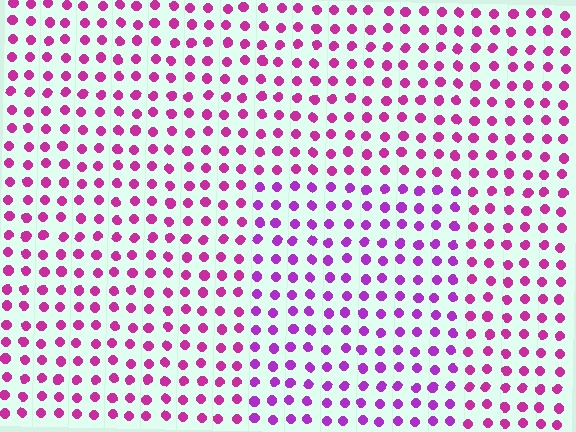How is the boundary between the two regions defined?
The boundary is defined purely by a slight shift in hue (about 26 degrees). Spacing, size, and orientation are identical on both sides.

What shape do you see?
I see a rectangle.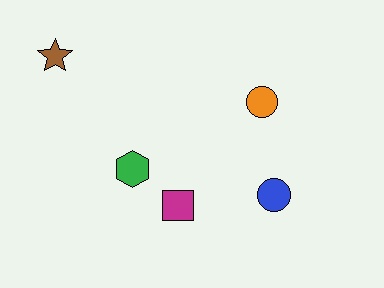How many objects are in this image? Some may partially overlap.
There are 5 objects.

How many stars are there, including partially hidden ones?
There is 1 star.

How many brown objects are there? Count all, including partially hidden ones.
There is 1 brown object.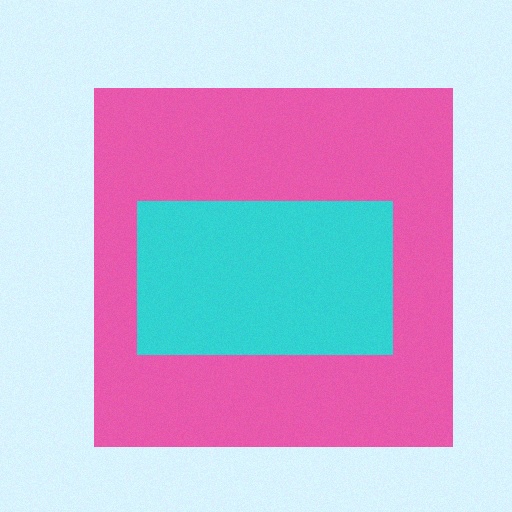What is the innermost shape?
The cyan rectangle.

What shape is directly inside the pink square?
The cyan rectangle.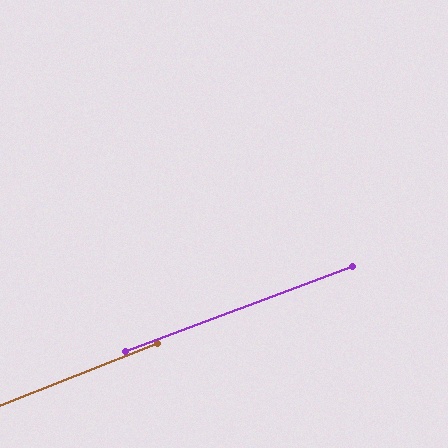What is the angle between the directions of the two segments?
Approximately 1 degree.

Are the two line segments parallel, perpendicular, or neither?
Parallel — their directions differ by only 0.8°.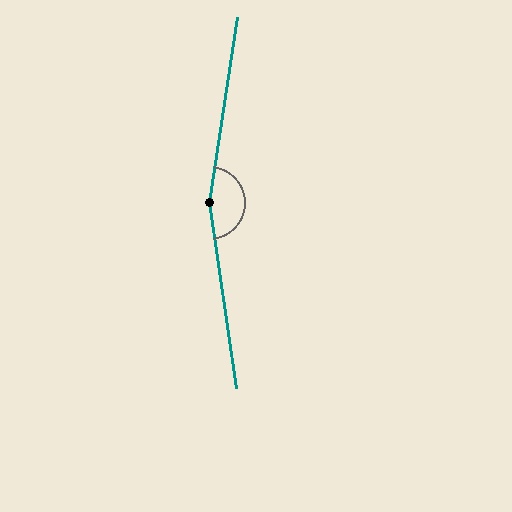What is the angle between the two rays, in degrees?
Approximately 163 degrees.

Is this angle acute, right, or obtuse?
It is obtuse.